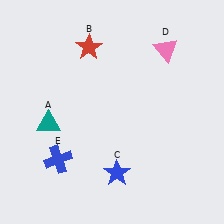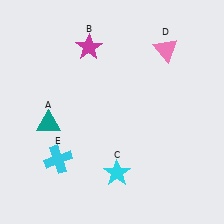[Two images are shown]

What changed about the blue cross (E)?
In Image 1, E is blue. In Image 2, it changed to cyan.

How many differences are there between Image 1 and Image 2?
There are 3 differences between the two images.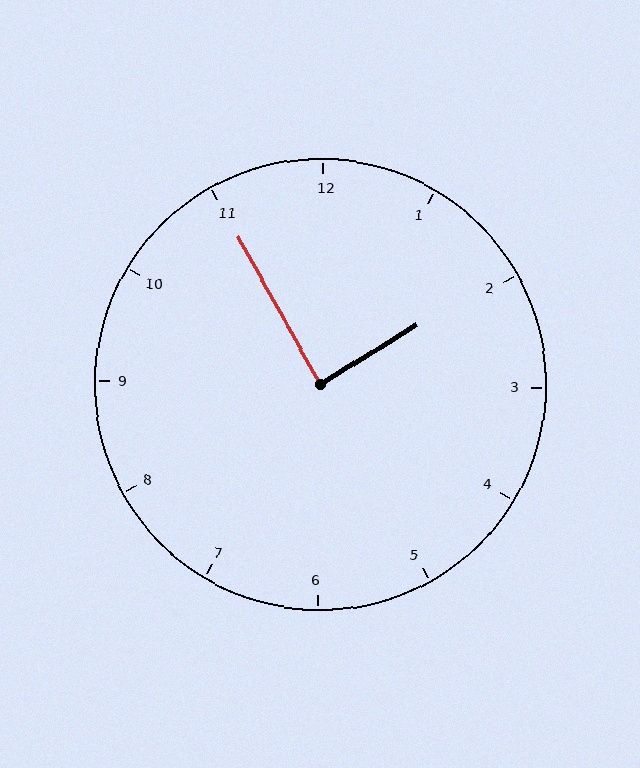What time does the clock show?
1:55.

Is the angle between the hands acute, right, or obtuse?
It is right.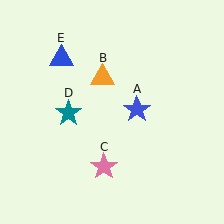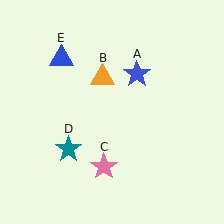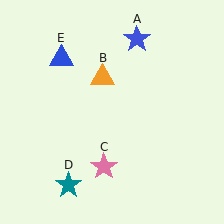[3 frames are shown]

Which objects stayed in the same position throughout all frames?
Orange triangle (object B) and pink star (object C) and blue triangle (object E) remained stationary.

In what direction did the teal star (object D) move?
The teal star (object D) moved down.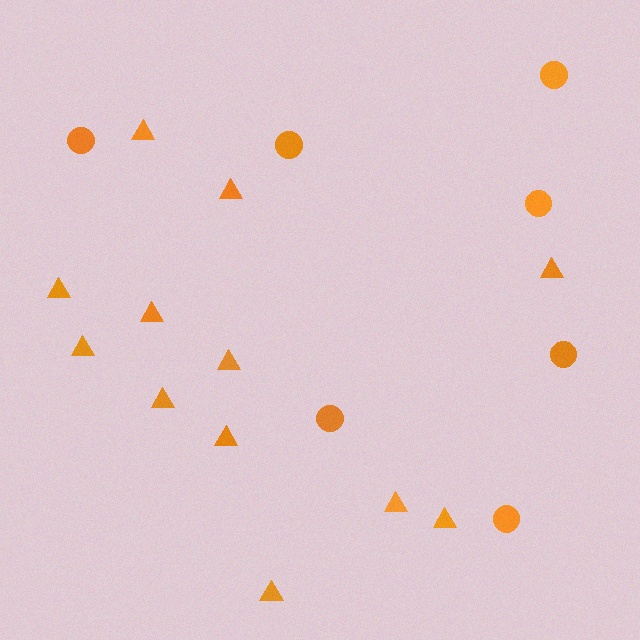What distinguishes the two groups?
There are 2 groups: one group of circles (7) and one group of triangles (12).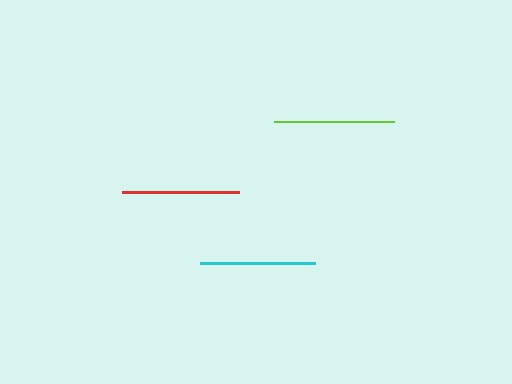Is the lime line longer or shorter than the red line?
The lime line is longer than the red line.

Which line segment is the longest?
The lime line is the longest at approximately 121 pixels.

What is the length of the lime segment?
The lime segment is approximately 121 pixels long.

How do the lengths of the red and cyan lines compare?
The red and cyan lines are approximately the same length.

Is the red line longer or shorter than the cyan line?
The red line is longer than the cyan line.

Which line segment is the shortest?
The cyan line is the shortest at approximately 115 pixels.